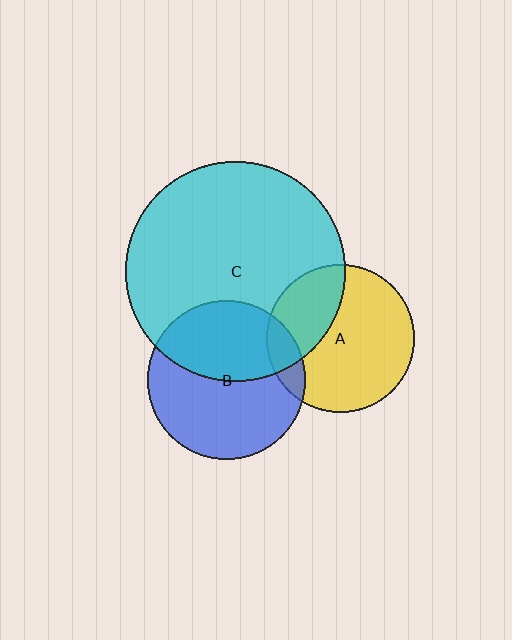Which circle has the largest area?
Circle C (cyan).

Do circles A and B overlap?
Yes.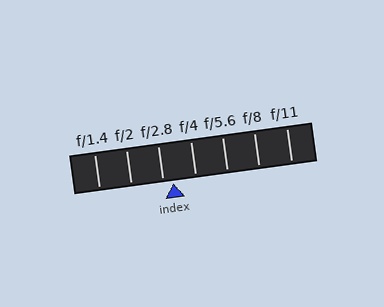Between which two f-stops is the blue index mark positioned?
The index mark is between f/2.8 and f/4.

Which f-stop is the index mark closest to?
The index mark is closest to f/2.8.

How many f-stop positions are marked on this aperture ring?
There are 7 f-stop positions marked.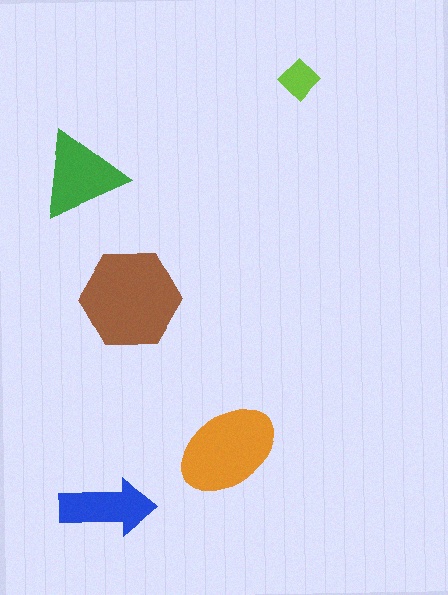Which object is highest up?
The lime diamond is topmost.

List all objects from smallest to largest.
The lime diamond, the blue arrow, the green triangle, the orange ellipse, the brown hexagon.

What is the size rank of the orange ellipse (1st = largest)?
2nd.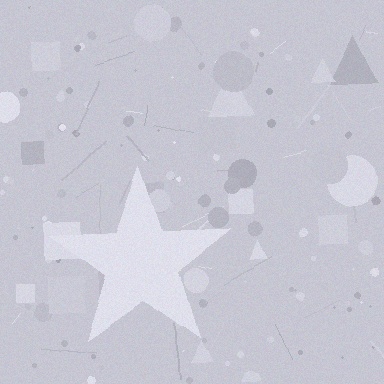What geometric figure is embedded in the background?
A star is embedded in the background.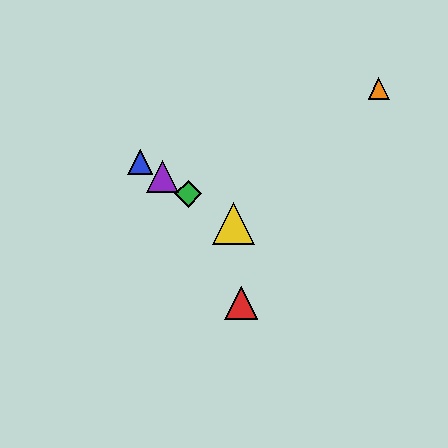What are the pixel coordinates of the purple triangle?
The purple triangle is at (162, 177).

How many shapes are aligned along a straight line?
4 shapes (the blue triangle, the green diamond, the yellow triangle, the purple triangle) are aligned along a straight line.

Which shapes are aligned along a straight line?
The blue triangle, the green diamond, the yellow triangle, the purple triangle are aligned along a straight line.